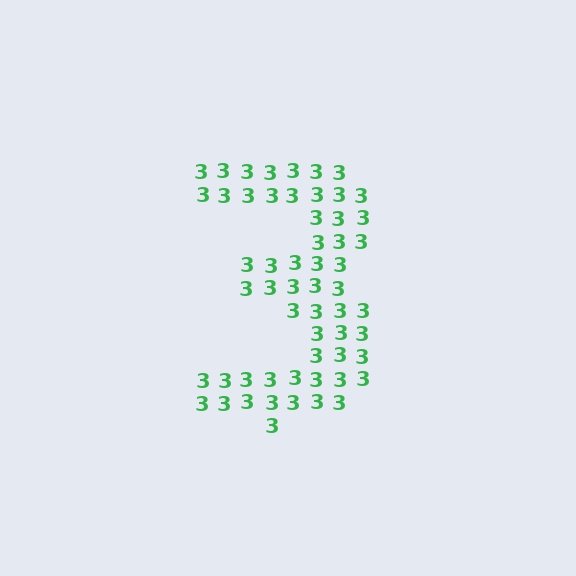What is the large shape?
The large shape is the digit 3.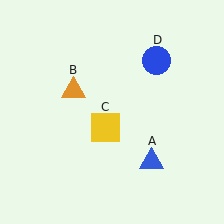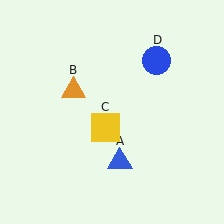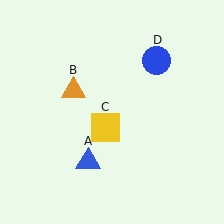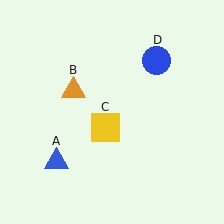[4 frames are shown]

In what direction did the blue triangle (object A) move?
The blue triangle (object A) moved left.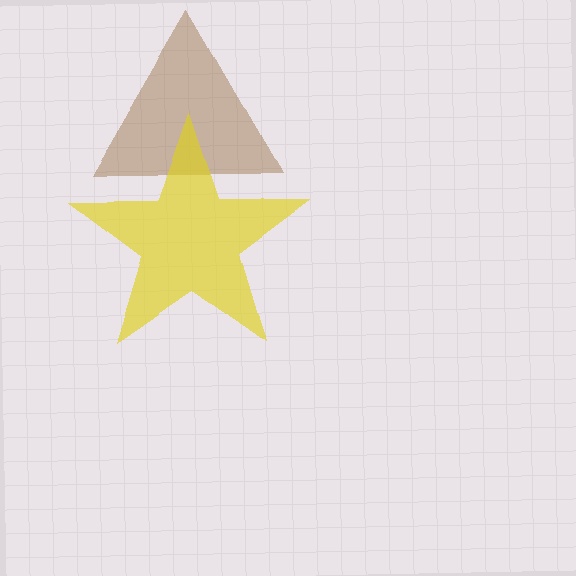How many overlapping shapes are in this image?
There are 2 overlapping shapes in the image.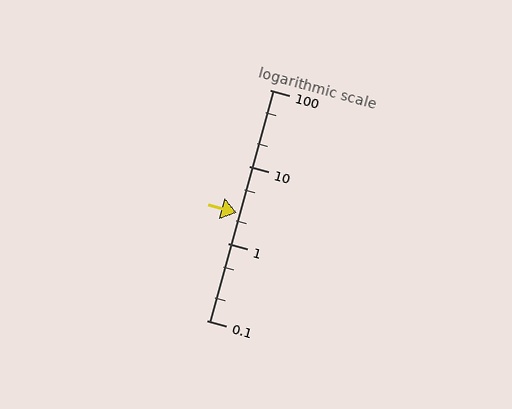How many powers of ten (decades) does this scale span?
The scale spans 3 decades, from 0.1 to 100.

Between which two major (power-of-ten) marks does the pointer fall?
The pointer is between 1 and 10.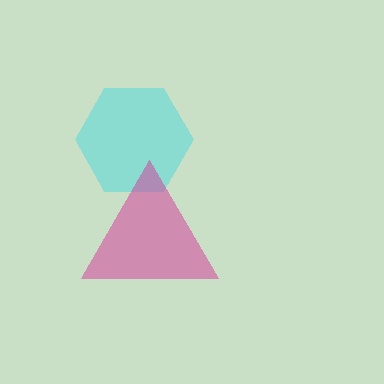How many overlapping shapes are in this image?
There are 2 overlapping shapes in the image.